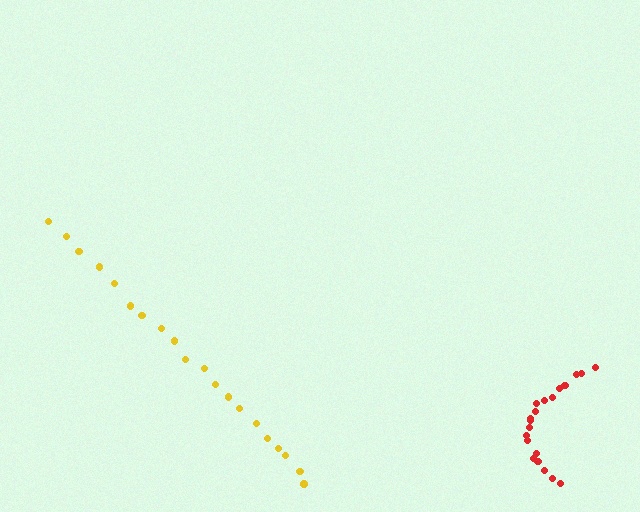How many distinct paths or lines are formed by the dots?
There are 2 distinct paths.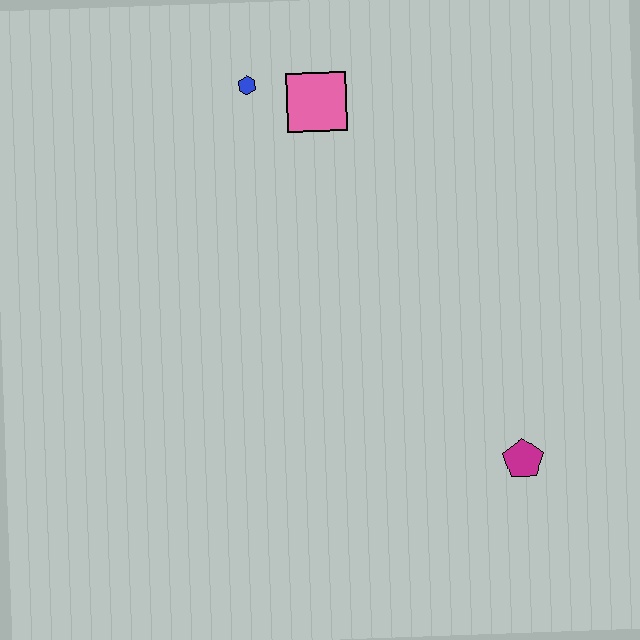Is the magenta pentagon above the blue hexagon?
No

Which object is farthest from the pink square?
The magenta pentagon is farthest from the pink square.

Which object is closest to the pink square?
The blue hexagon is closest to the pink square.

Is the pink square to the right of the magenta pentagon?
No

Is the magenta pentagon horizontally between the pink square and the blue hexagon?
No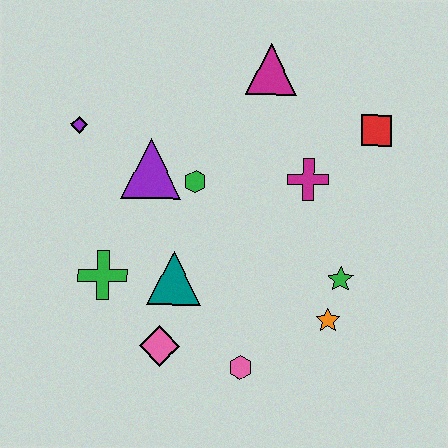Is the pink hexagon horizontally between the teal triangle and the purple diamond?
No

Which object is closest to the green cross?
The teal triangle is closest to the green cross.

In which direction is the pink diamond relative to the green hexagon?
The pink diamond is below the green hexagon.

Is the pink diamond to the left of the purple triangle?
No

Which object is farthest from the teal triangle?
The red square is farthest from the teal triangle.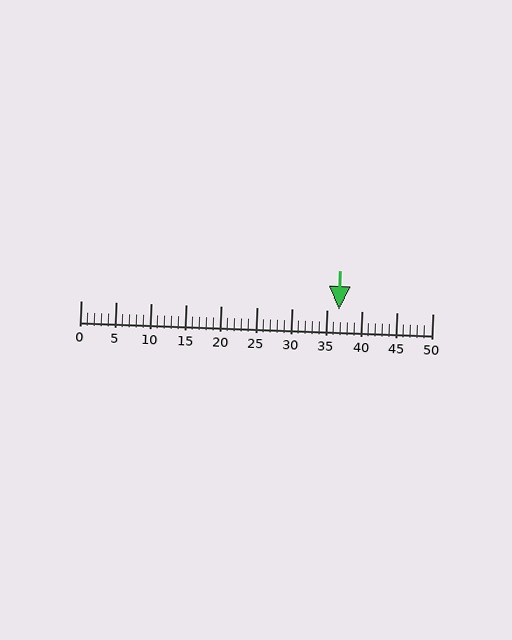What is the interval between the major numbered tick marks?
The major tick marks are spaced 5 units apart.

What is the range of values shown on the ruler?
The ruler shows values from 0 to 50.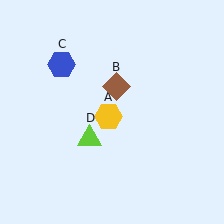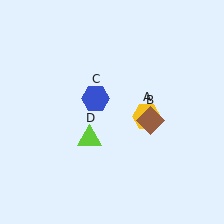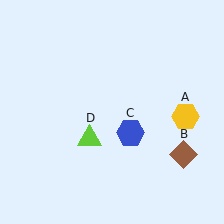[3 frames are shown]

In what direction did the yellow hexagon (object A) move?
The yellow hexagon (object A) moved right.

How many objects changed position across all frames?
3 objects changed position: yellow hexagon (object A), brown diamond (object B), blue hexagon (object C).